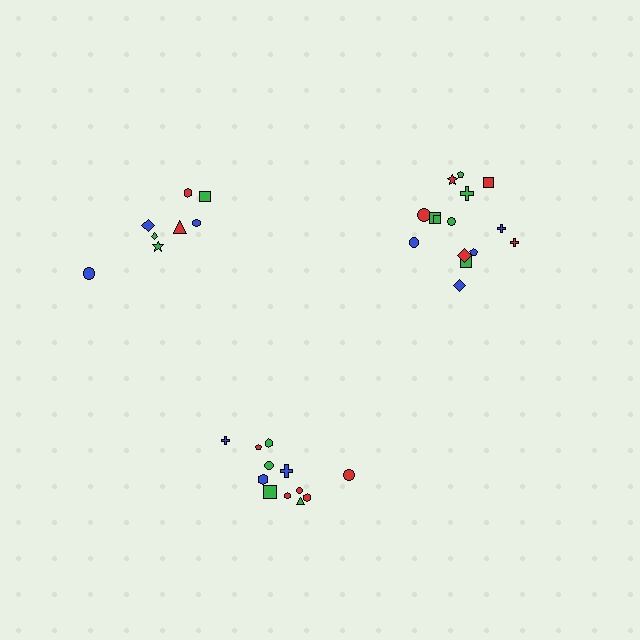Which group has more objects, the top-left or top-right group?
The top-right group.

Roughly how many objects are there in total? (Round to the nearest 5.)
Roughly 35 objects in total.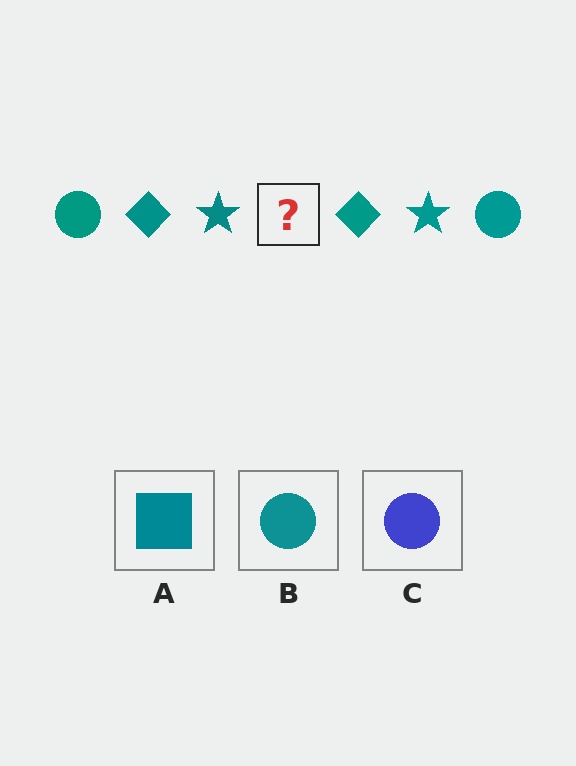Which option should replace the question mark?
Option B.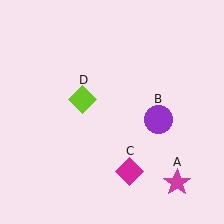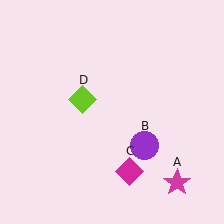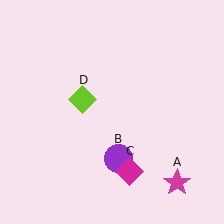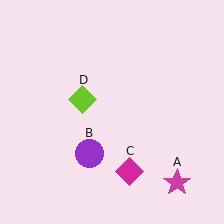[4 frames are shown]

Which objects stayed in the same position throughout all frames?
Magenta star (object A) and magenta diamond (object C) and lime diamond (object D) remained stationary.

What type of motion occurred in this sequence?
The purple circle (object B) rotated clockwise around the center of the scene.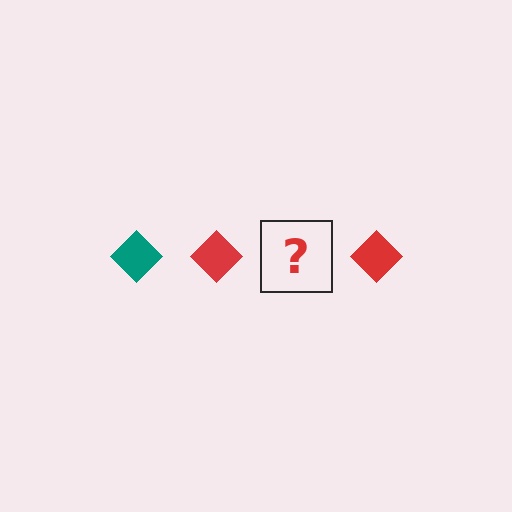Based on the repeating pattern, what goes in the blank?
The blank should be a teal diamond.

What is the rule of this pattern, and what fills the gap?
The rule is that the pattern cycles through teal, red diamonds. The gap should be filled with a teal diamond.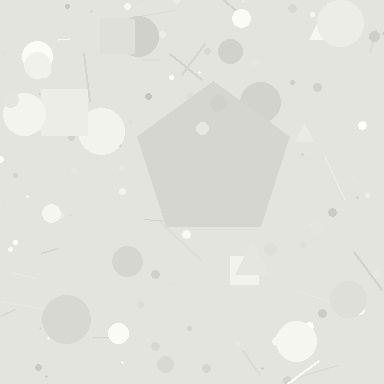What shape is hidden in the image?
A pentagon is hidden in the image.